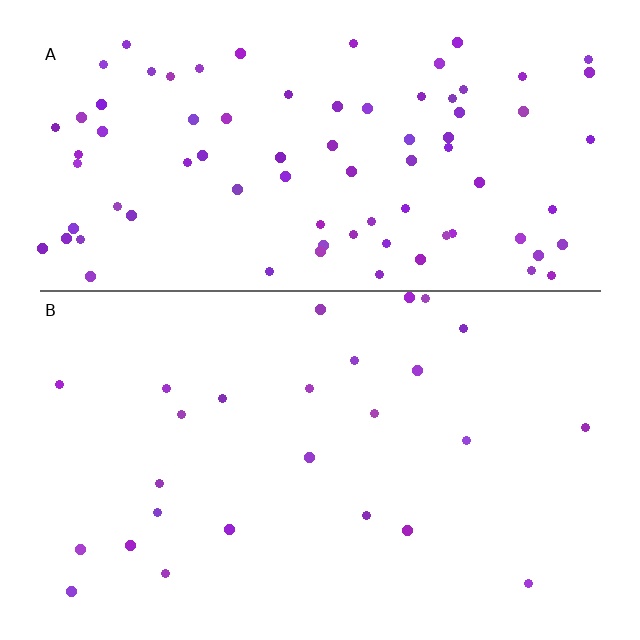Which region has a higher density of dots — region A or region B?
A (the top).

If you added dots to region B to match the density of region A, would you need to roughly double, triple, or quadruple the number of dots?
Approximately triple.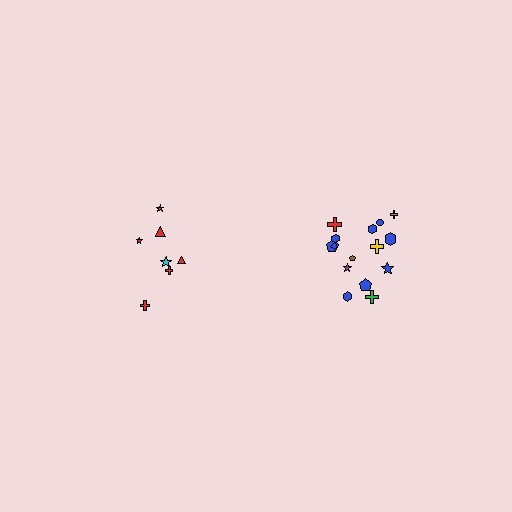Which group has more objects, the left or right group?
The right group.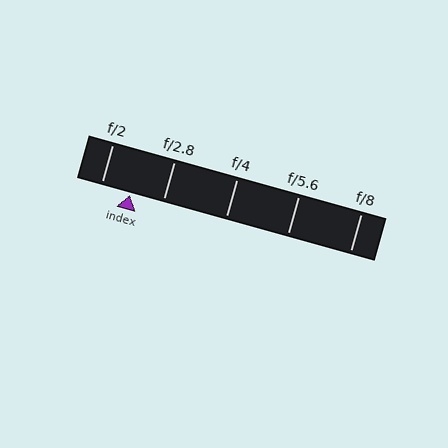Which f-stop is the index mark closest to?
The index mark is closest to f/2.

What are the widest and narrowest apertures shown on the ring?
The widest aperture shown is f/2 and the narrowest is f/8.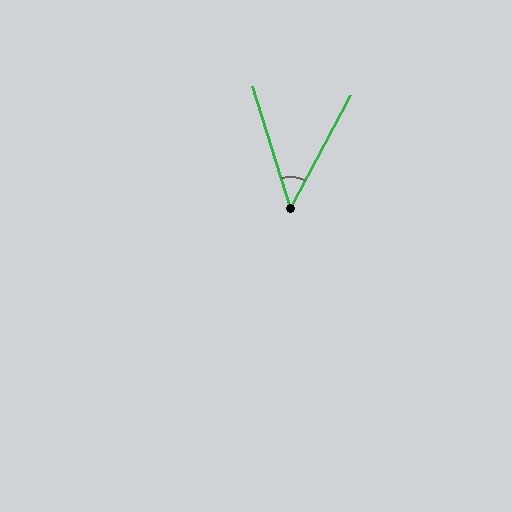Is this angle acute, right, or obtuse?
It is acute.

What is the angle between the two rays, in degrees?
Approximately 46 degrees.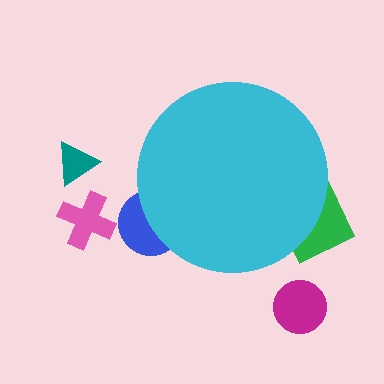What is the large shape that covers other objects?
A cyan circle.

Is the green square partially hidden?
Yes, the green square is partially hidden behind the cyan circle.